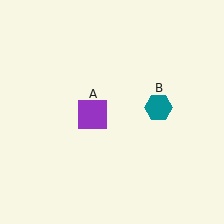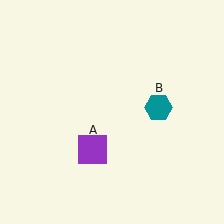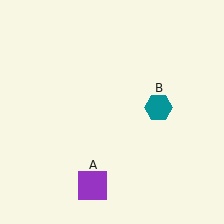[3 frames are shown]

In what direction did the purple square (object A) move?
The purple square (object A) moved down.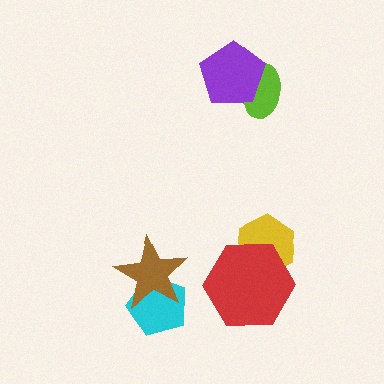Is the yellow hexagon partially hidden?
Yes, it is partially covered by another shape.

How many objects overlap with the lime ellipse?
1 object overlaps with the lime ellipse.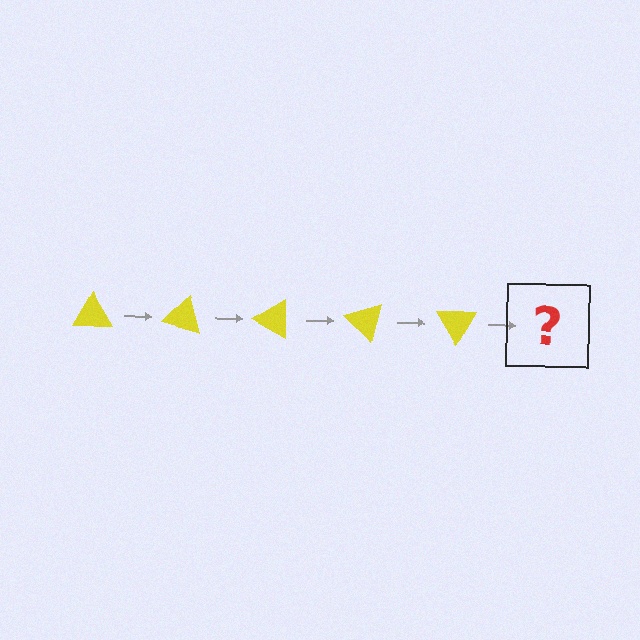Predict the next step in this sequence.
The next step is a yellow triangle rotated 75 degrees.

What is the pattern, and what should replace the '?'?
The pattern is that the triangle rotates 15 degrees each step. The '?' should be a yellow triangle rotated 75 degrees.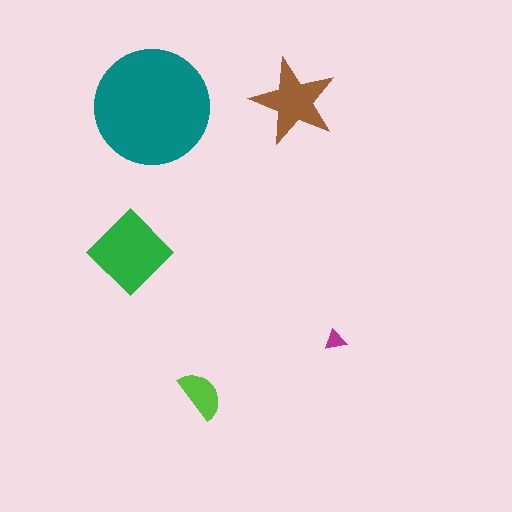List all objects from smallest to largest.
The magenta triangle, the lime semicircle, the brown star, the green diamond, the teal circle.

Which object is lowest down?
The lime semicircle is bottommost.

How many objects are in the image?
There are 5 objects in the image.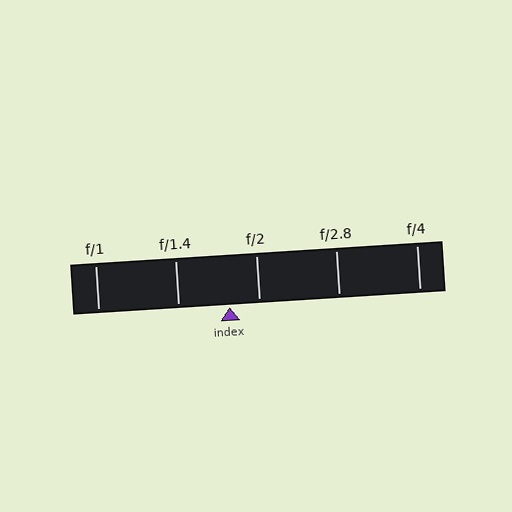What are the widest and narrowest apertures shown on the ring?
The widest aperture shown is f/1 and the narrowest is f/4.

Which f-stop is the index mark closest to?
The index mark is closest to f/2.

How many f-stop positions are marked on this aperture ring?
There are 5 f-stop positions marked.